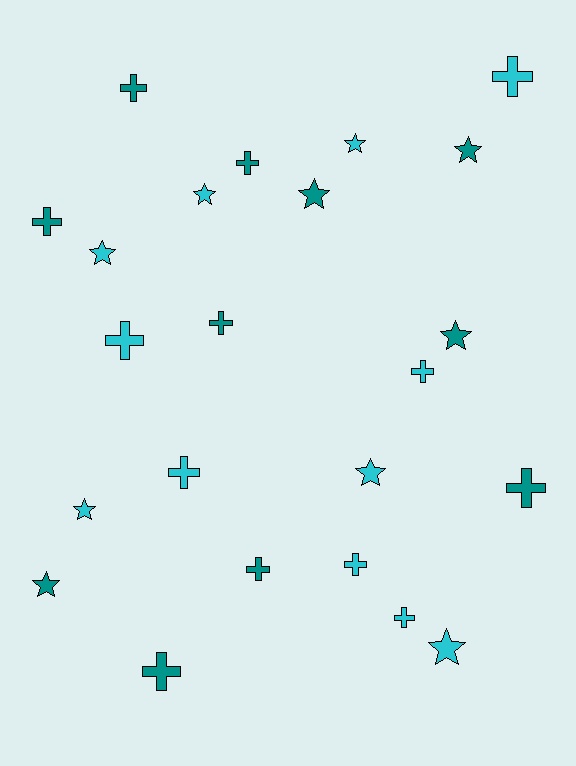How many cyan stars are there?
There are 6 cyan stars.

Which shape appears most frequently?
Cross, with 13 objects.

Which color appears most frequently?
Cyan, with 12 objects.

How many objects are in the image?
There are 23 objects.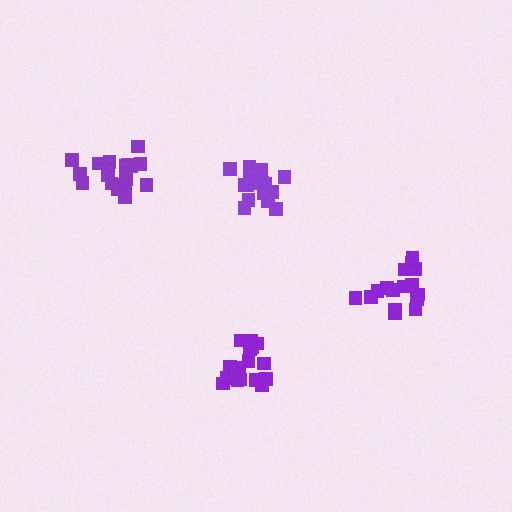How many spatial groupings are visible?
There are 4 spatial groupings.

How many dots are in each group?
Group 1: 17 dots, Group 2: 17 dots, Group 3: 16 dots, Group 4: 17 dots (67 total).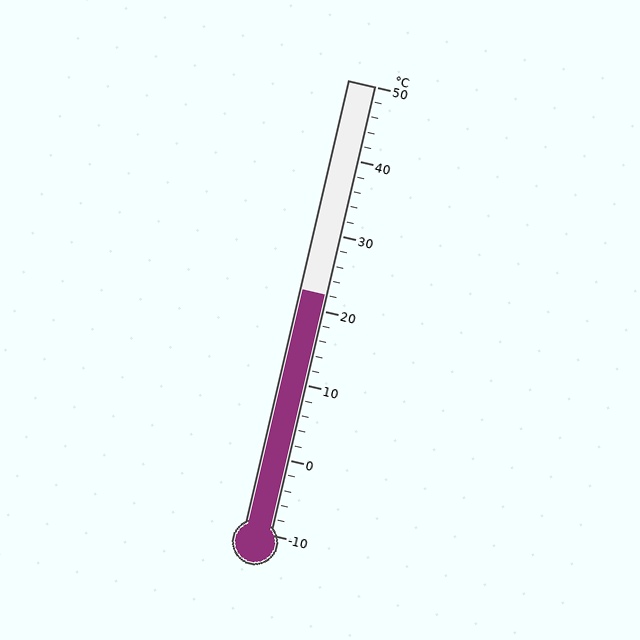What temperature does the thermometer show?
The thermometer shows approximately 22°C.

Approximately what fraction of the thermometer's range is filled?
The thermometer is filled to approximately 55% of its range.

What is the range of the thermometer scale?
The thermometer scale ranges from -10°C to 50°C.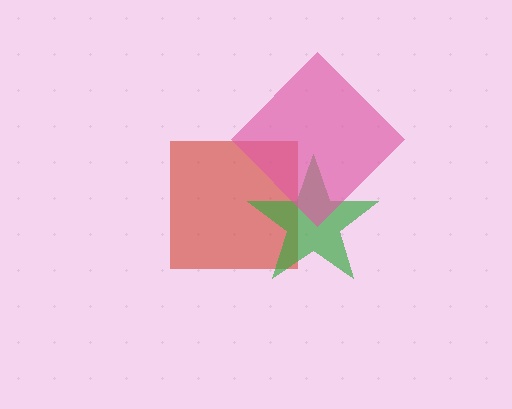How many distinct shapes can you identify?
There are 3 distinct shapes: a red square, a green star, a pink diamond.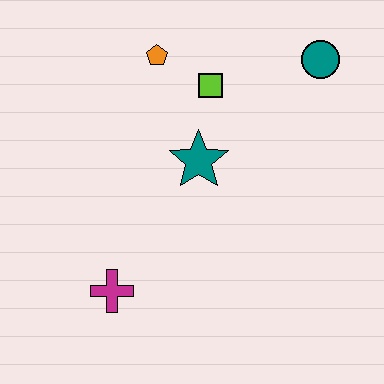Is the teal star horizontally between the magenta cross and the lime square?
Yes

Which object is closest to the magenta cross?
The teal star is closest to the magenta cross.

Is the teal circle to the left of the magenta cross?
No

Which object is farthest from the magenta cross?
The teal circle is farthest from the magenta cross.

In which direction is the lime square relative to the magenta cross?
The lime square is above the magenta cross.